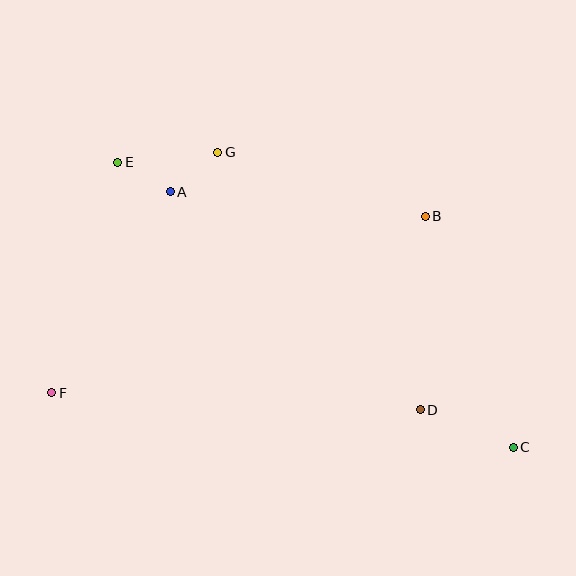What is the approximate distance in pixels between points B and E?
The distance between B and E is approximately 312 pixels.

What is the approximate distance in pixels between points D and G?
The distance between D and G is approximately 327 pixels.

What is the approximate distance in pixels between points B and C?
The distance between B and C is approximately 247 pixels.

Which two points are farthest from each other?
Points C and E are farthest from each other.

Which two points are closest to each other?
Points A and E are closest to each other.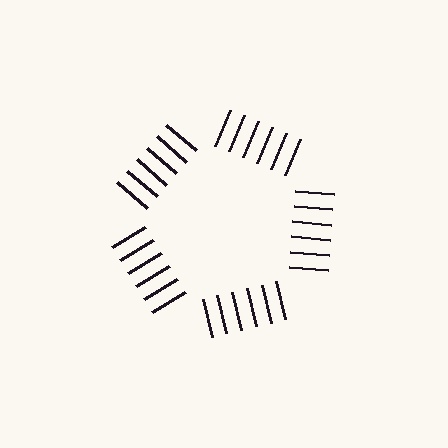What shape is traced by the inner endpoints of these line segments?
An illusory pentagon — the line segments terminate on its edges but no continuous stroke is drawn.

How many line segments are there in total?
30 — 6 along each of the 5 edges.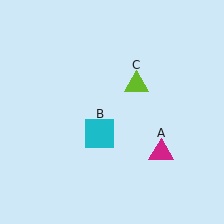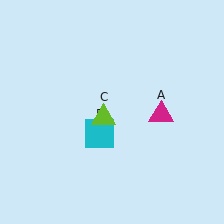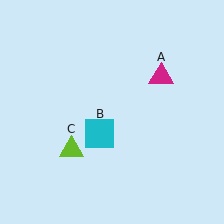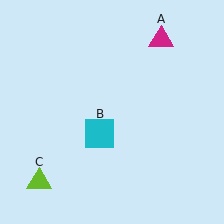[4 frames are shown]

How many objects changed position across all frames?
2 objects changed position: magenta triangle (object A), lime triangle (object C).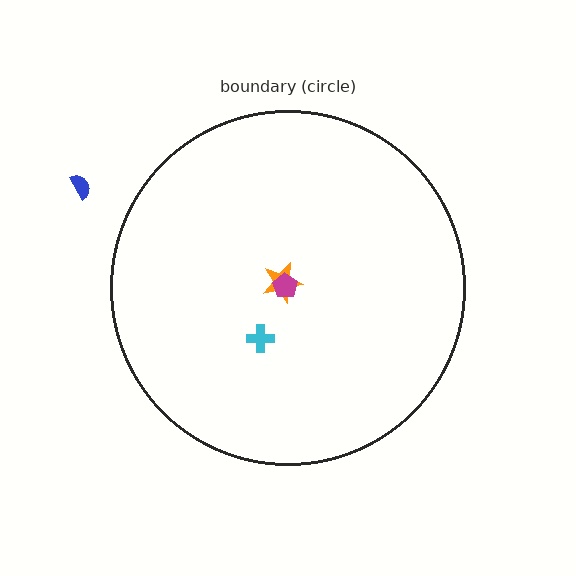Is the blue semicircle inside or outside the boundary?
Outside.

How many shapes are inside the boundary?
3 inside, 1 outside.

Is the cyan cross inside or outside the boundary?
Inside.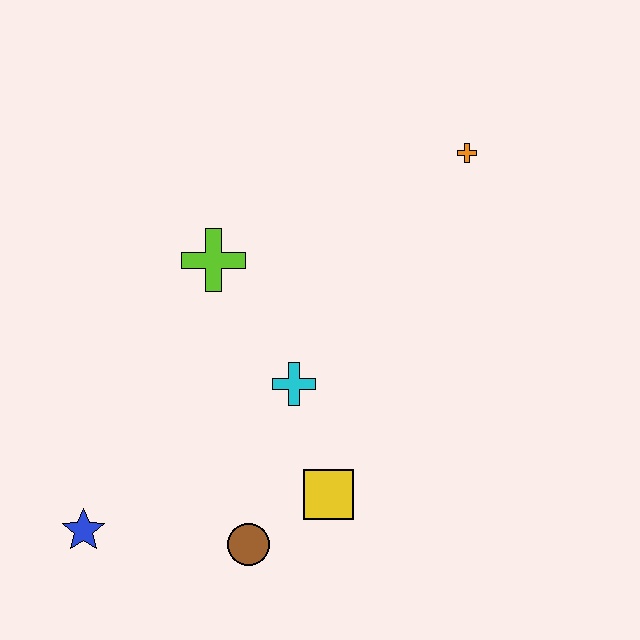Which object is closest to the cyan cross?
The yellow square is closest to the cyan cross.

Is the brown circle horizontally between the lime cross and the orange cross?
Yes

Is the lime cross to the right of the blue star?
Yes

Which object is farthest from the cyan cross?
The orange cross is farthest from the cyan cross.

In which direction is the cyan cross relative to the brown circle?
The cyan cross is above the brown circle.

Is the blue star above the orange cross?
No